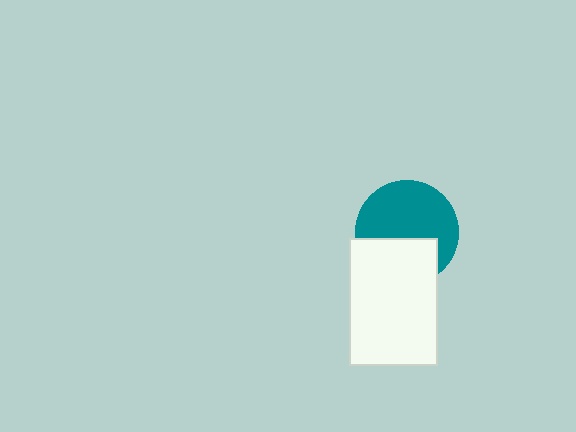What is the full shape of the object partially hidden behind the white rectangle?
The partially hidden object is a teal circle.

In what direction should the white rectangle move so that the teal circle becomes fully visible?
The white rectangle should move down. That is the shortest direction to clear the overlap and leave the teal circle fully visible.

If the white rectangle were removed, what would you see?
You would see the complete teal circle.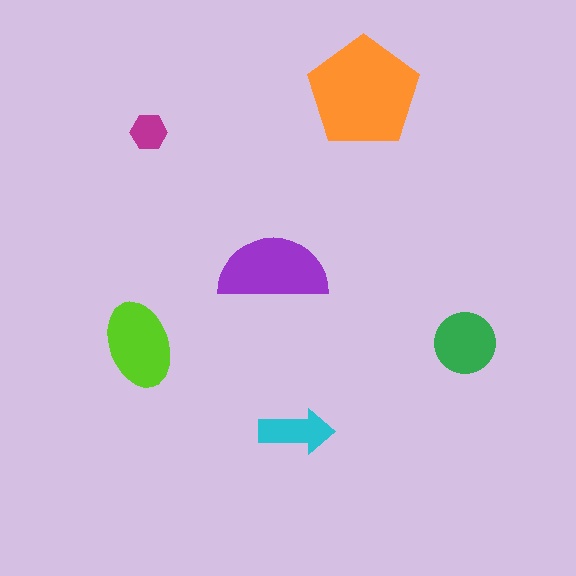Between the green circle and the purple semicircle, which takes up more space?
The purple semicircle.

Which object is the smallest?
The magenta hexagon.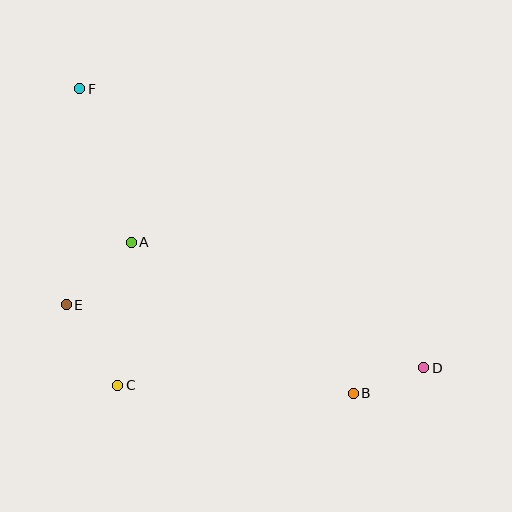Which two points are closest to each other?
Points B and D are closest to each other.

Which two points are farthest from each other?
Points D and F are farthest from each other.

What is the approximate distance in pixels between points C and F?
The distance between C and F is approximately 299 pixels.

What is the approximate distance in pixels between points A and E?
The distance between A and E is approximately 90 pixels.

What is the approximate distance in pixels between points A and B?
The distance between A and B is approximately 268 pixels.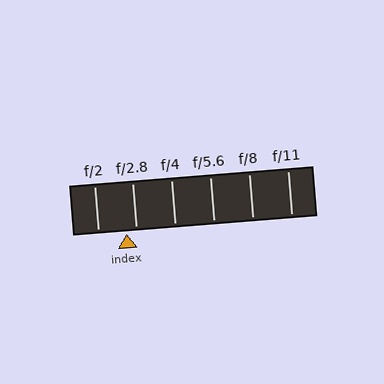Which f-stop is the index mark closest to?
The index mark is closest to f/2.8.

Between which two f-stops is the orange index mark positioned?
The index mark is between f/2 and f/2.8.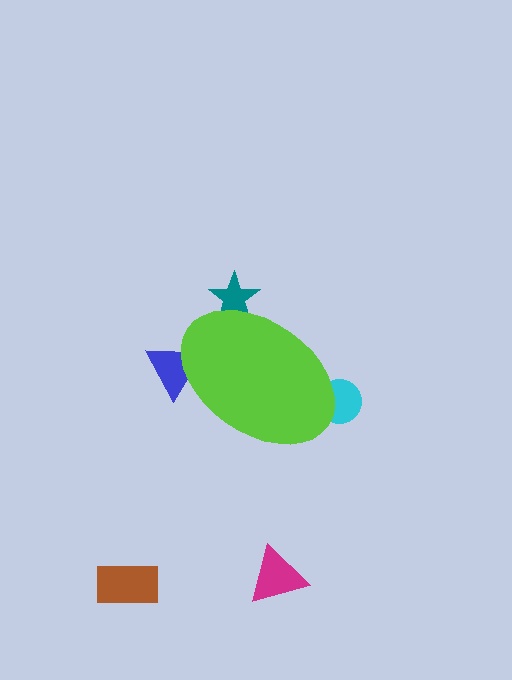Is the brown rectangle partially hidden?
No, the brown rectangle is fully visible.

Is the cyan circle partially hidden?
Yes, the cyan circle is partially hidden behind the lime ellipse.